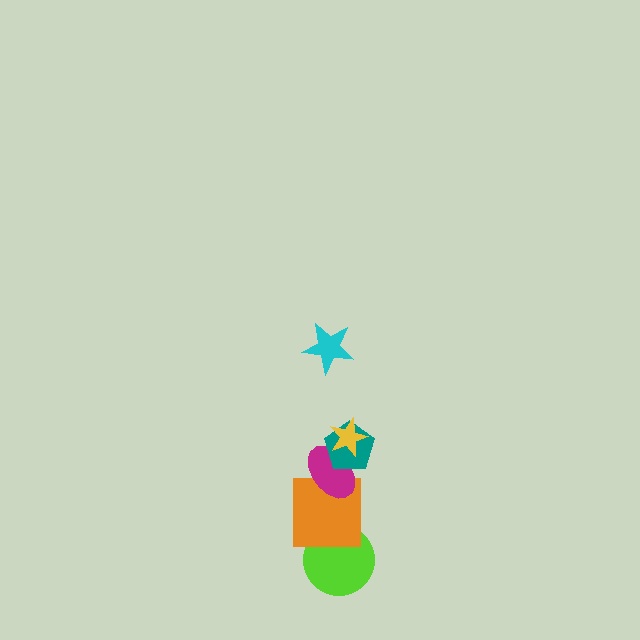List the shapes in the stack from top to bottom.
From top to bottom: the cyan star, the yellow star, the teal pentagon, the magenta ellipse, the orange square, the lime circle.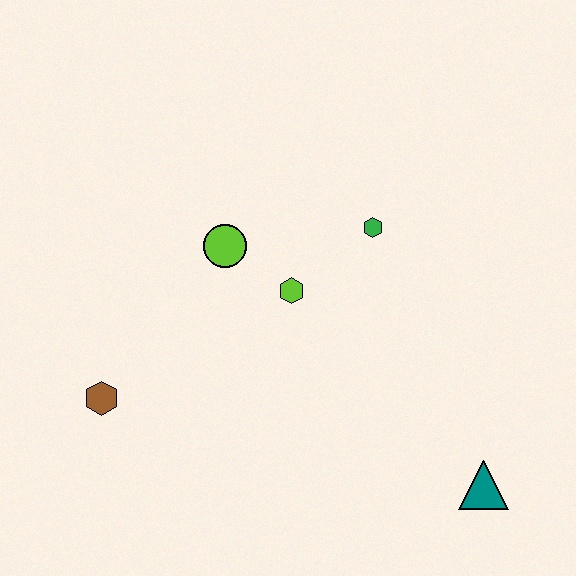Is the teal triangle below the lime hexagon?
Yes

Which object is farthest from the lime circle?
The teal triangle is farthest from the lime circle.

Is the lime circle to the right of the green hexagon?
No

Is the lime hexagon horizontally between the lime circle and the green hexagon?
Yes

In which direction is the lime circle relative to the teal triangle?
The lime circle is to the left of the teal triangle.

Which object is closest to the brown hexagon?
The lime circle is closest to the brown hexagon.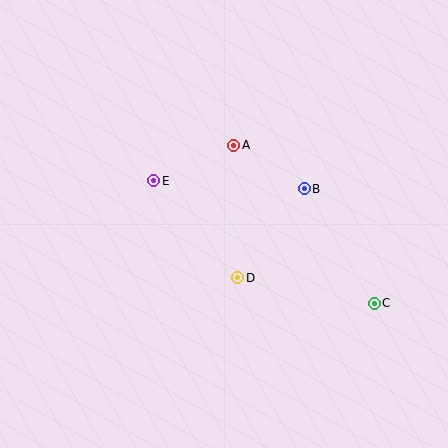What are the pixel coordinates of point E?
Point E is at (154, 181).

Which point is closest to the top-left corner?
Point E is closest to the top-left corner.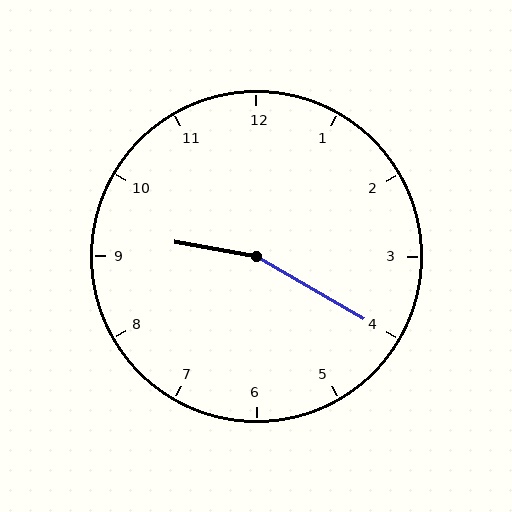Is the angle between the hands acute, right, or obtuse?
It is obtuse.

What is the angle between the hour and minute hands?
Approximately 160 degrees.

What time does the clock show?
9:20.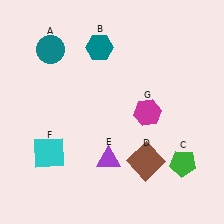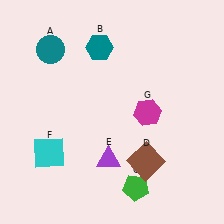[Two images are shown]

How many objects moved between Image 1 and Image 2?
1 object moved between the two images.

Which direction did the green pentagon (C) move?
The green pentagon (C) moved left.